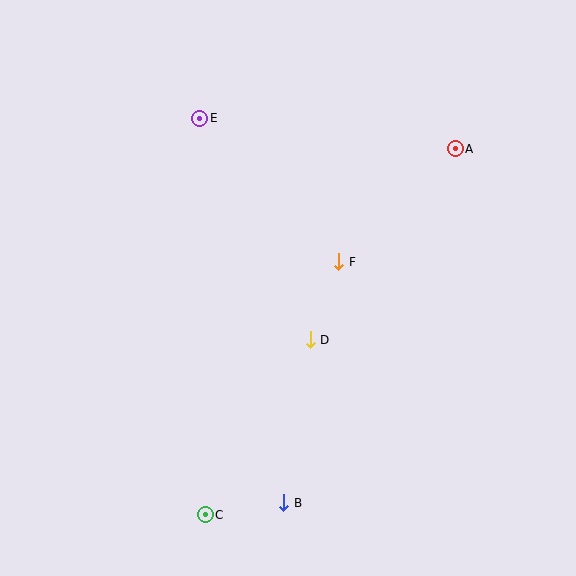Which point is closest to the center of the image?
Point D at (310, 340) is closest to the center.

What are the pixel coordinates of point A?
Point A is at (455, 149).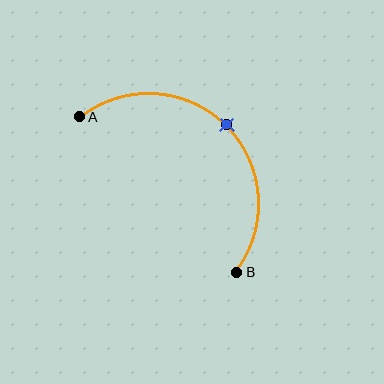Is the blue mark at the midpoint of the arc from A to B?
Yes. The blue mark lies on the arc at equal arc-length from both A and B — it is the arc midpoint.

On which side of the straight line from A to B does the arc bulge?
The arc bulges above and to the right of the straight line connecting A and B.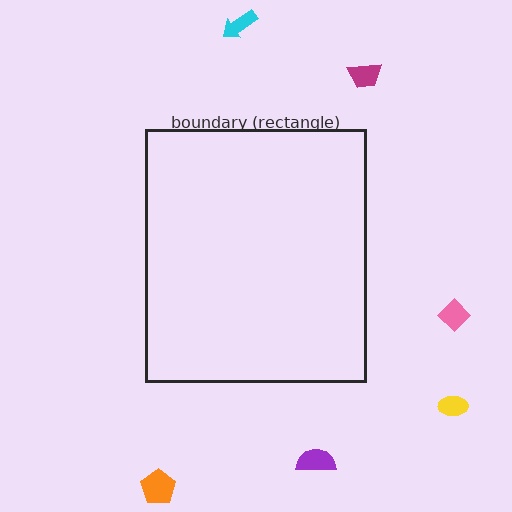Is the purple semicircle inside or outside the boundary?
Outside.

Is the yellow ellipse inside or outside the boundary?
Outside.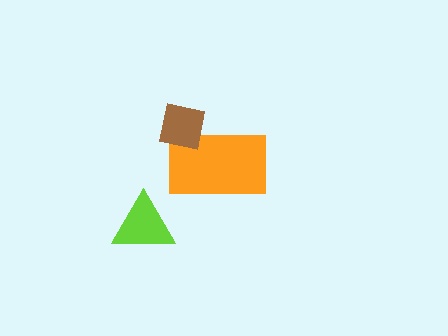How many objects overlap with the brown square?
1 object overlaps with the brown square.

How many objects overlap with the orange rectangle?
1 object overlaps with the orange rectangle.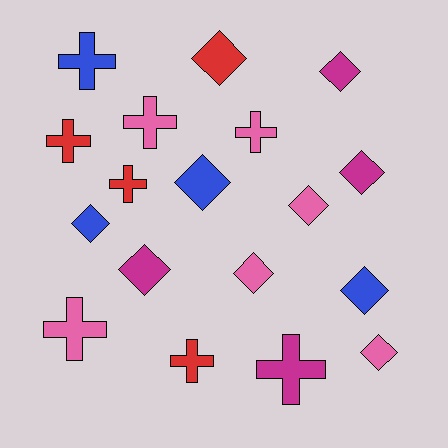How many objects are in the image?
There are 18 objects.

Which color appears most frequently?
Pink, with 6 objects.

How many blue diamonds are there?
There are 3 blue diamonds.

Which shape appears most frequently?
Diamond, with 10 objects.